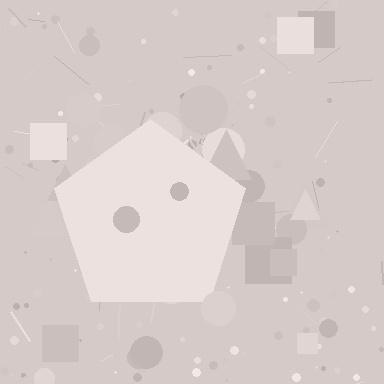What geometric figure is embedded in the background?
A pentagon is embedded in the background.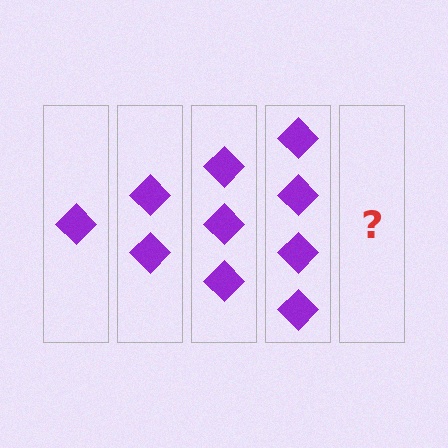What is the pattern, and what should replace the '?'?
The pattern is that each step adds one more diamond. The '?' should be 5 diamonds.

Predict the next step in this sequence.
The next step is 5 diamonds.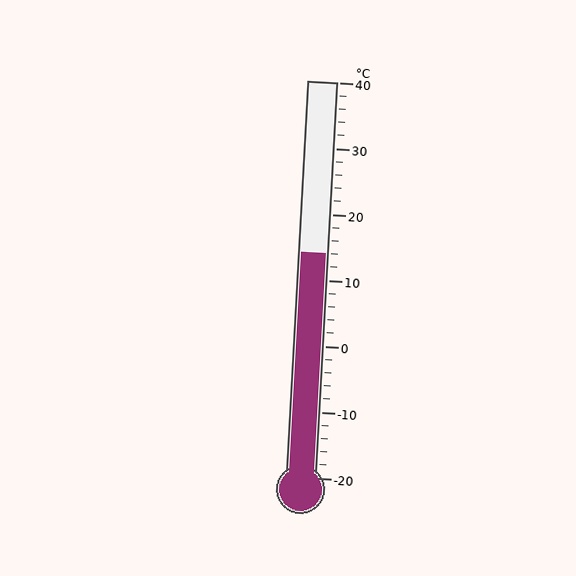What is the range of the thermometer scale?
The thermometer scale ranges from -20°C to 40°C.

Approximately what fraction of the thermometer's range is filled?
The thermometer is filled to approximately 55% of its range.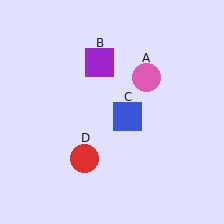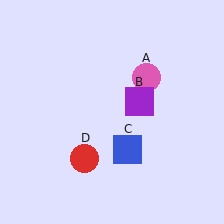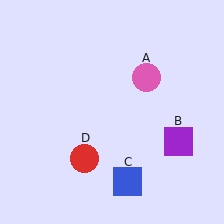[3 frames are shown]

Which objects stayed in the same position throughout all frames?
Pink circle (object A) and red circle (object D) remained stationary.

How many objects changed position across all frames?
2 objects changed position: purple square (object B), blue square (object C).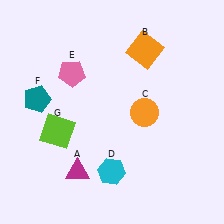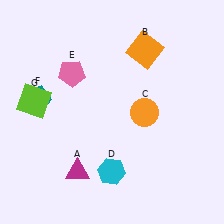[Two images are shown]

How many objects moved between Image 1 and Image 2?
1 object moved between the two images.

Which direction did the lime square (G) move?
The lime square (G) moved up.